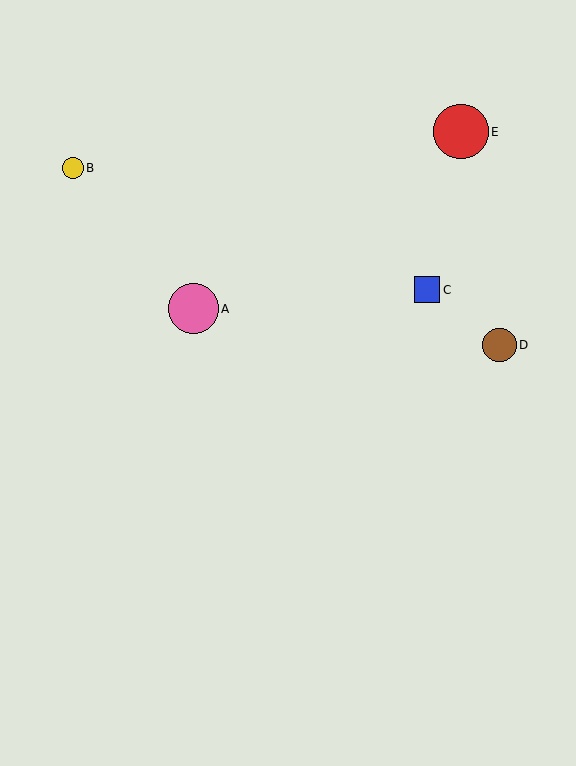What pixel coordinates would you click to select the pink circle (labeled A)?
Click at (194, 309) to select the pink circle A.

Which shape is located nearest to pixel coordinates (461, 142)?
The red circle (labeled E) at (461, 132) is nearest to that location.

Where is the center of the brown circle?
The center of the brown circle is at (499, 345).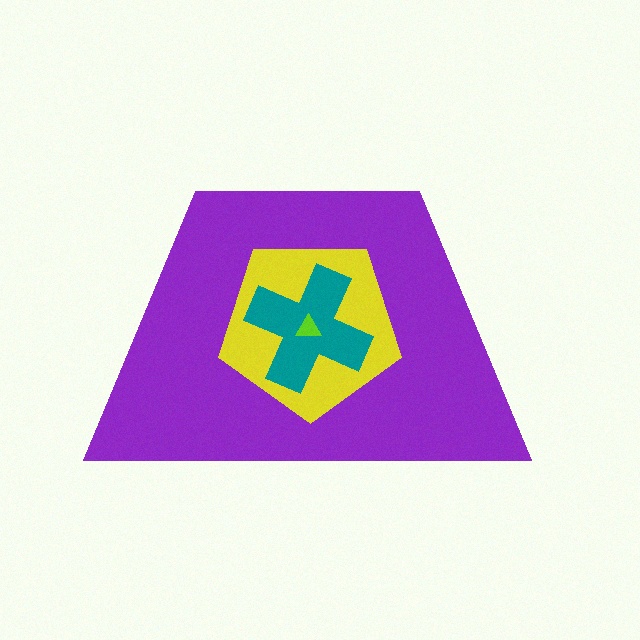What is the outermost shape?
The purple trapezoid.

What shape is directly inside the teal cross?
The lime triangle.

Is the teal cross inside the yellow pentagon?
Yes.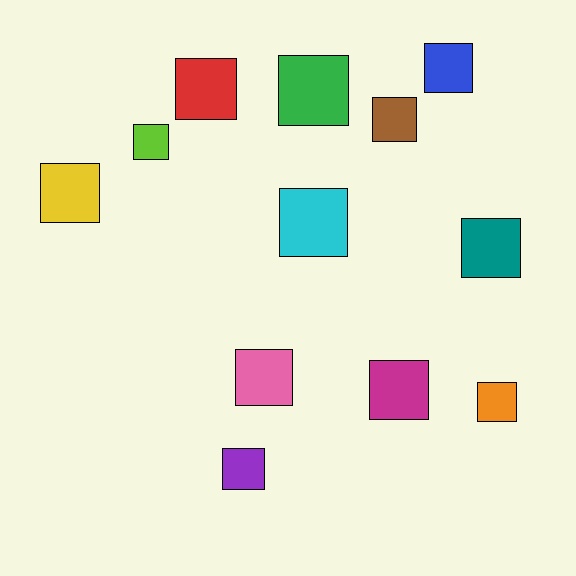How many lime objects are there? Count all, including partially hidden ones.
There is 1 lime object.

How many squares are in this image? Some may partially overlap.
There are 12 squares.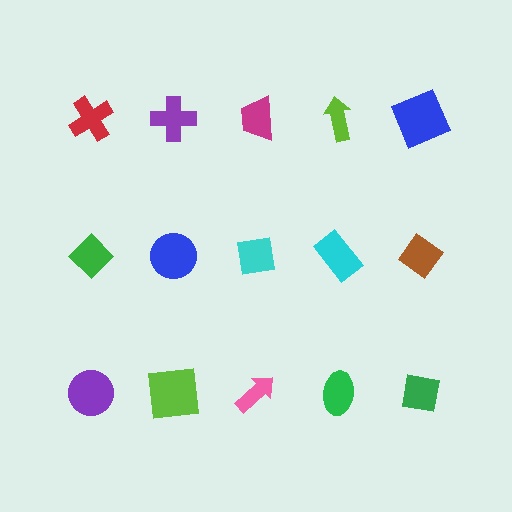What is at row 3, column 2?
A lime square.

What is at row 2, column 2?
A blue circle.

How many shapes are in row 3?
5 shapes.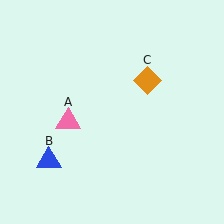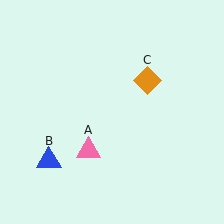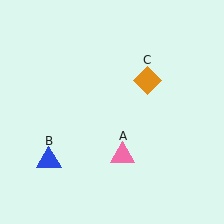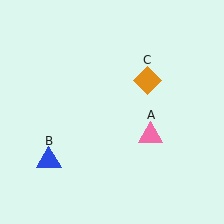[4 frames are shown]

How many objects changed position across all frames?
1 object changed position: pink triangle (object A).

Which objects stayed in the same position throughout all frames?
Blue triangle (object B) and orange diamond (object C) remained stationary.